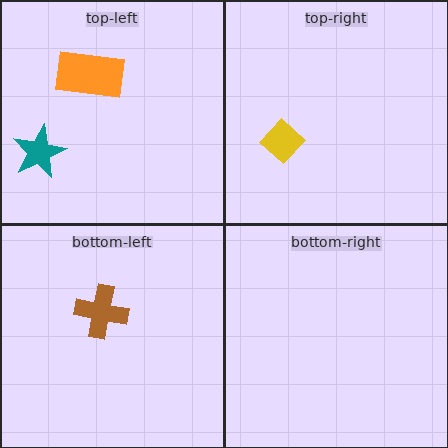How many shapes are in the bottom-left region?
1.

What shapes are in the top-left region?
The orange rectangle, the teal star.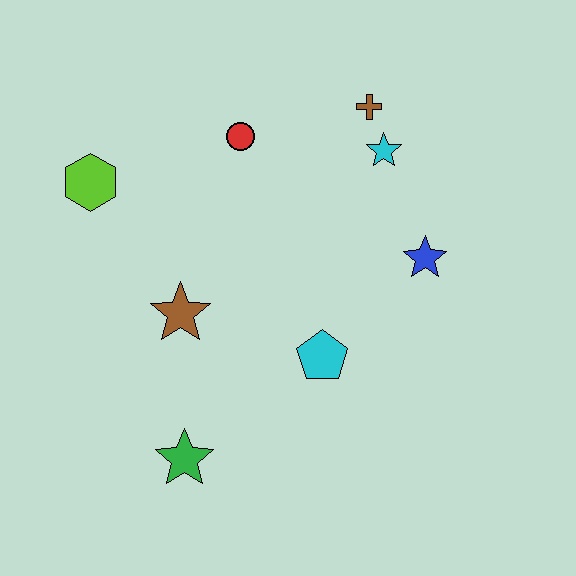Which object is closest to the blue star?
The cyan star is closest to the blue star.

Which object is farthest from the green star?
The brown cross is farthest from the green star.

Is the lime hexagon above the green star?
Yes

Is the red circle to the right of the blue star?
No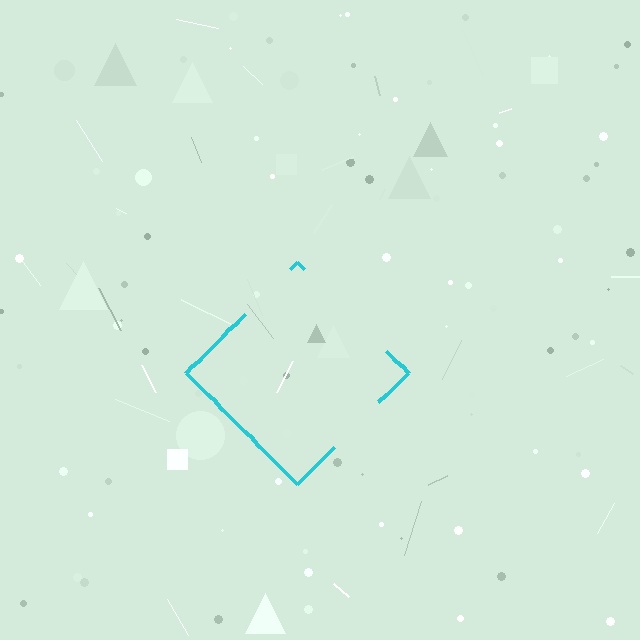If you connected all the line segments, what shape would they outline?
They would outline a diamond.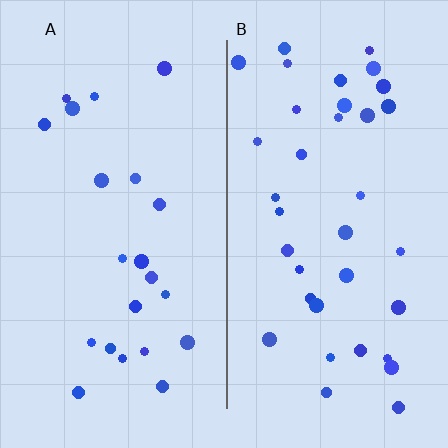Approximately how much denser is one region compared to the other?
Approximately 1.6× — region B over region A.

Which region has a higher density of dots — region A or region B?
B (the right).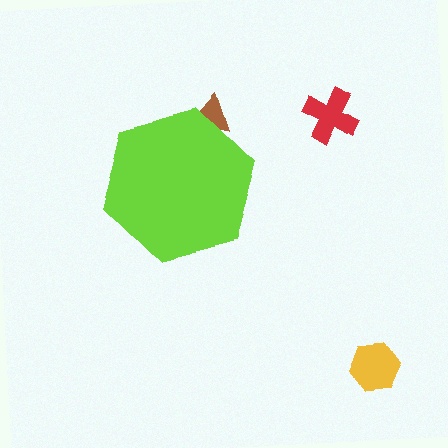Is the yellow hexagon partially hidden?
No, the yellow hexagon is fully visible.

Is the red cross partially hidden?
No, the red cross is fully visible.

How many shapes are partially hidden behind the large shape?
1 shape is partially hidden.